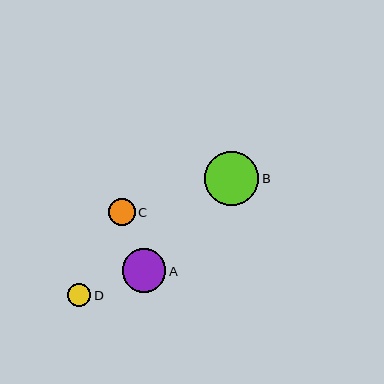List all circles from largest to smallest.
From largest to smallest: B, A, C, D.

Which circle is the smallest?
Circle D is the smallest with a size of approximately 23 pixels.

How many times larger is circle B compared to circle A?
Circle B is approximately 1.3 times the size of circle A.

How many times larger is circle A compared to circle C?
Circle A is approximately 1.6 times the size of circle C.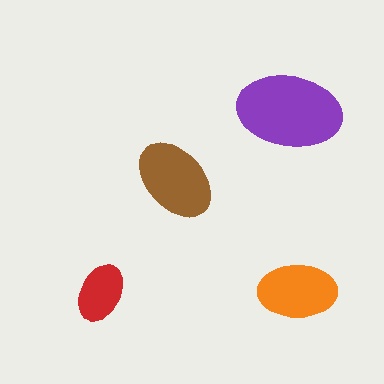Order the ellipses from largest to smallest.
the purple one, the brown one, the orange one, the red one.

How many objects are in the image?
There are 4 objects in the image.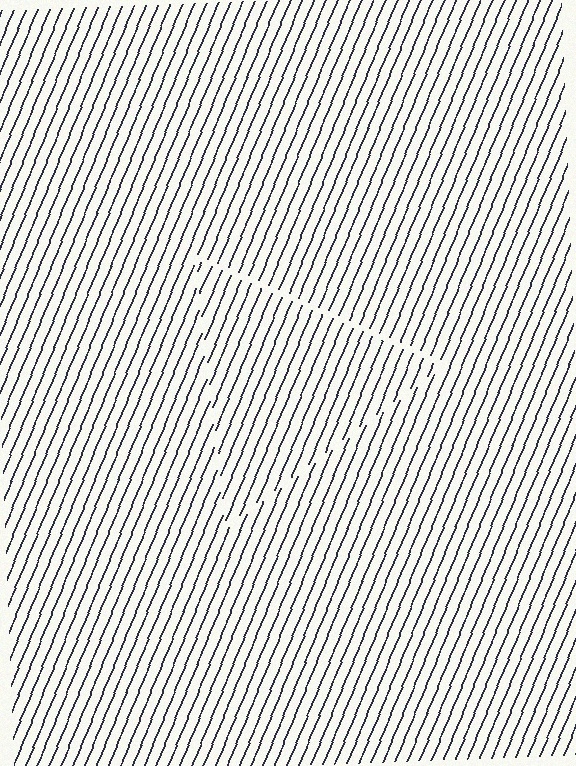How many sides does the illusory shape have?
3 sides — the line-ends trace a triangle.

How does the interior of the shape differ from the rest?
The interior of the shape contains the same grating, shifted by half a period — the contour is defined by the phase discontinuity where line-ends from the inner and outer gratings abut.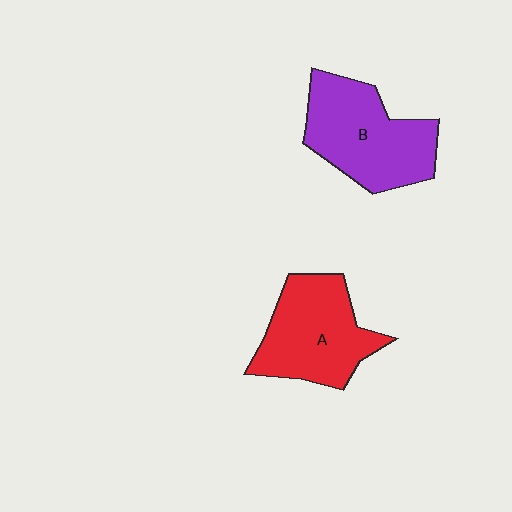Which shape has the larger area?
Shape B (purple).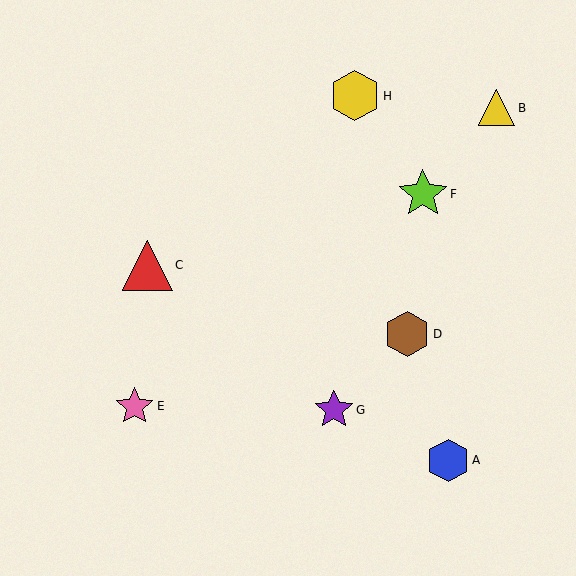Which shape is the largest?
The yellow hexagon (labeled H) is the largest.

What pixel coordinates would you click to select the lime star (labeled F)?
Click at (423, 194) to select the lime star F.